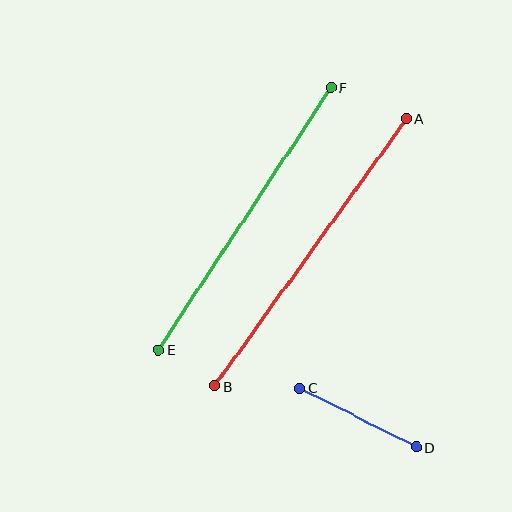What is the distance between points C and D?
The distance is approximately 131 pixels.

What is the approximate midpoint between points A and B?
The midpoint is at approximately (310, 253) pixels.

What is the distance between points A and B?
The distance is approximately 329 pixels.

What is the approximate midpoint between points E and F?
The midpoint is at approximately (245, 219) pixels.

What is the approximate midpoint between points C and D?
The midpoint is at approximately (358, 417) pixels.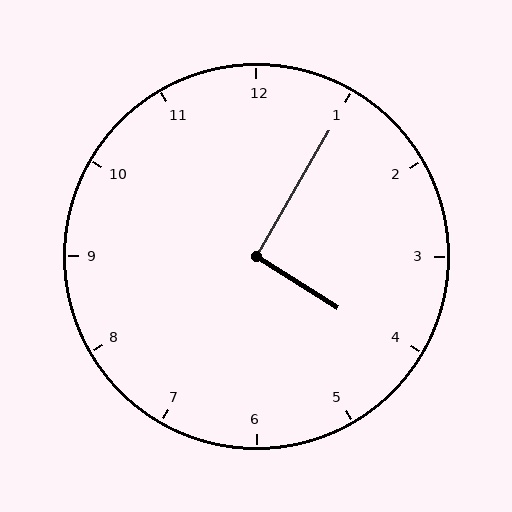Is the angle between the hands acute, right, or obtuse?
It is right.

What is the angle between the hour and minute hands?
Approximately 92 degrees.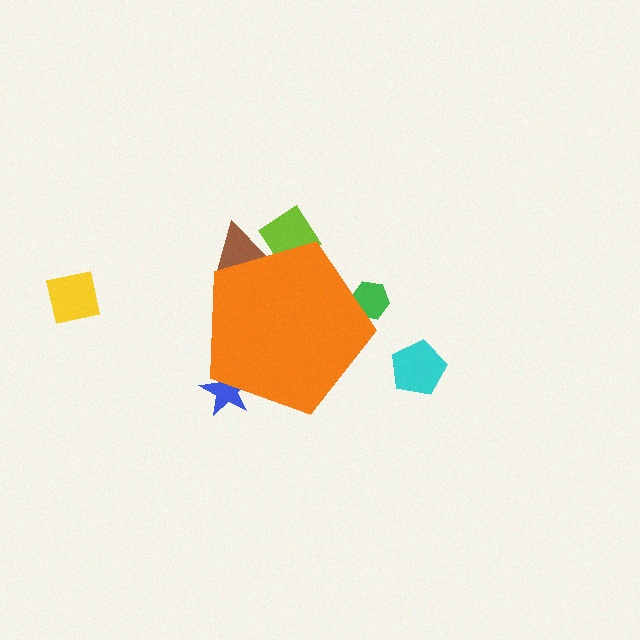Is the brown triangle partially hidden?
Yes, the brown triangle is partially hidden behind the orange pentagon.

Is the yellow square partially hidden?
No, the yellow square is fully visible.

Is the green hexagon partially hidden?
Yes, the green hexagon is partially hidden behind the orange pentagon.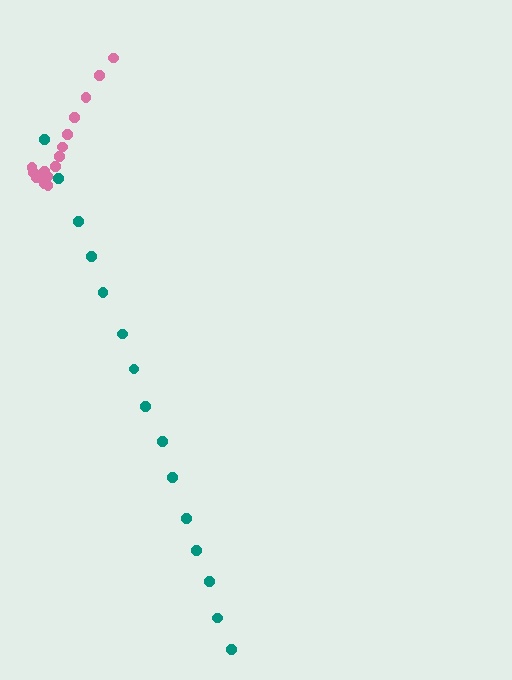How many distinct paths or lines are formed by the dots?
There are 2 distinct paths.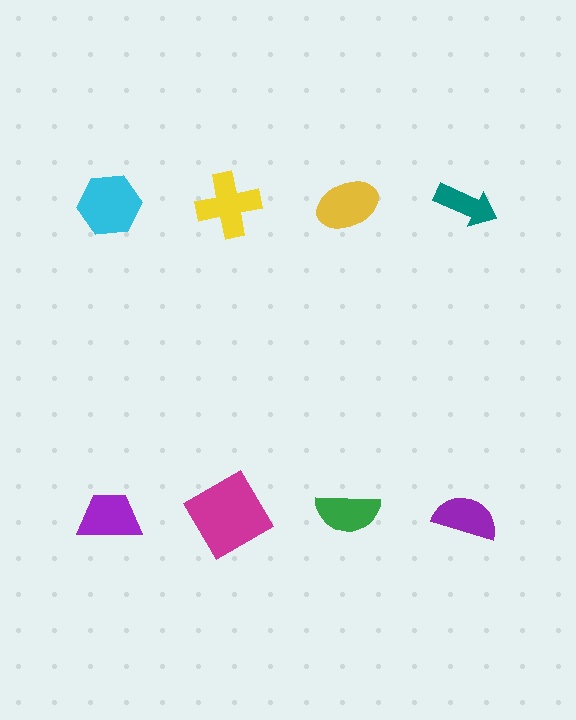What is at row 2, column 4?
A purple semicircle.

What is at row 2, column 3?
A green semicircle.